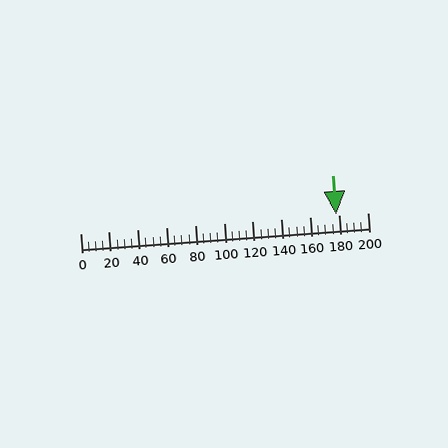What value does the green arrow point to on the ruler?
The green arrow points to approximately 178.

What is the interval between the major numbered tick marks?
The major tick marks are spaced 20 units apart.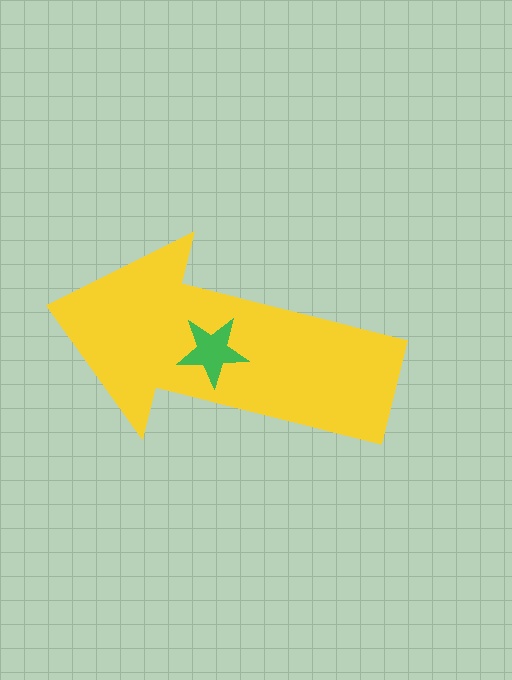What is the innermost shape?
The green star.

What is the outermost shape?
The yellow arrow.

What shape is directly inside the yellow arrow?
The green star.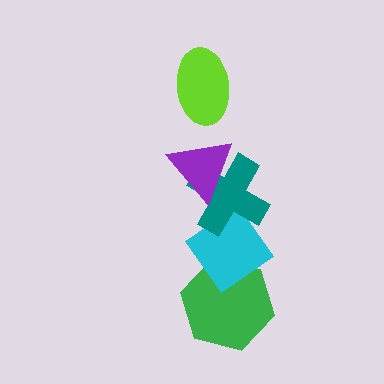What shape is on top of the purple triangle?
The lime ellipse is on top of the purple triangle.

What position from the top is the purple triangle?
The purple triangle is 2nd from the top.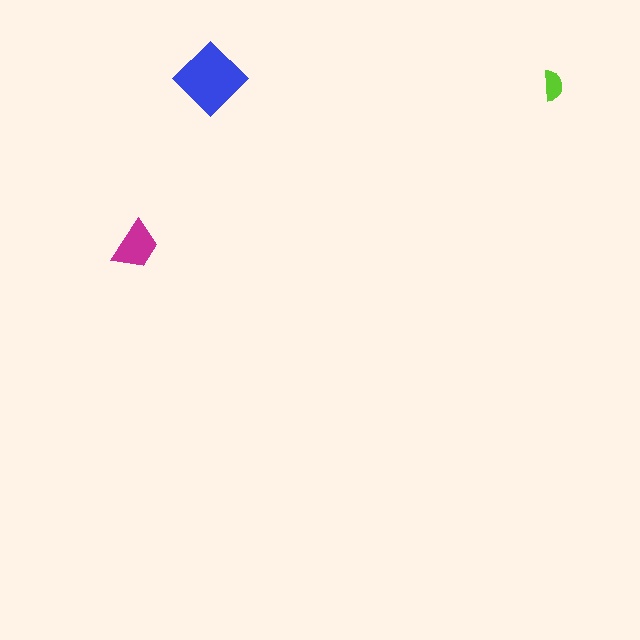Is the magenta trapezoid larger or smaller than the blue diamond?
Smaller.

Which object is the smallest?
The lime semicircle.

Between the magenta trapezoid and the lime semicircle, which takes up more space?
The magenta trapezoid.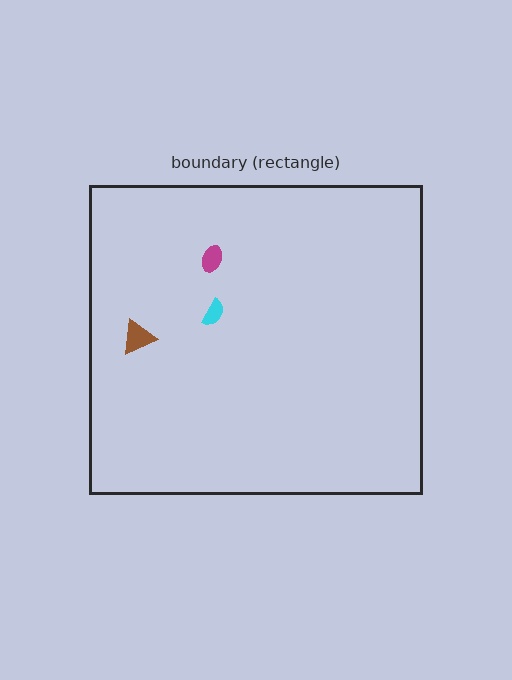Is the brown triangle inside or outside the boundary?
Inside.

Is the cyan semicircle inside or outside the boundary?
Inside.